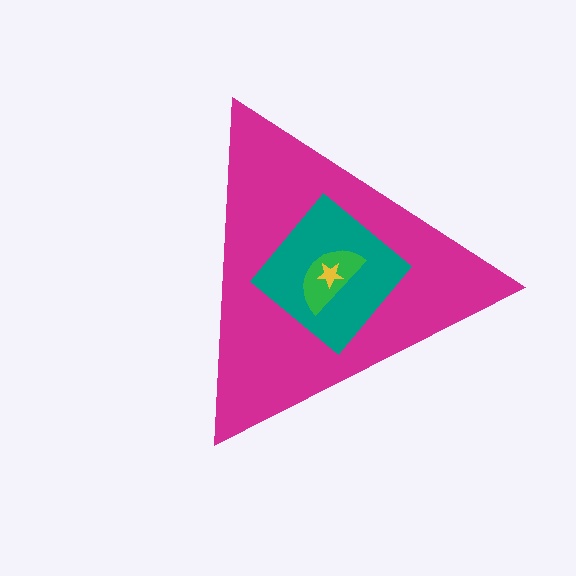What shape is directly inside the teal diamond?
The green semicircle.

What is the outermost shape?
The magenta triangle.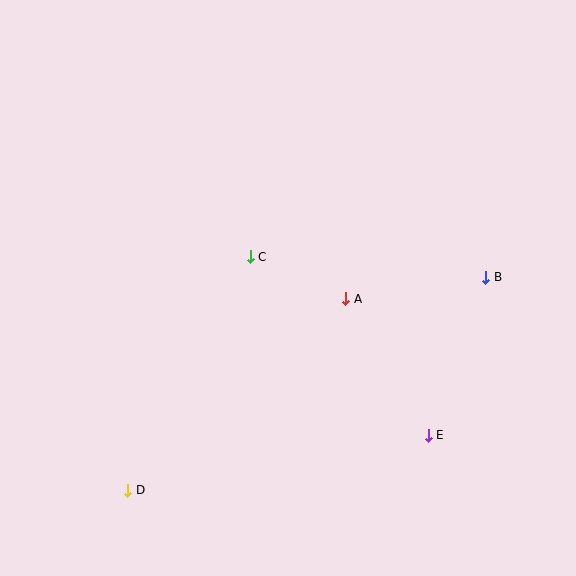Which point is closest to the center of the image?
Point C at (250, 257) is closest to the center.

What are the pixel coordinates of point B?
Point B is at (486, 277).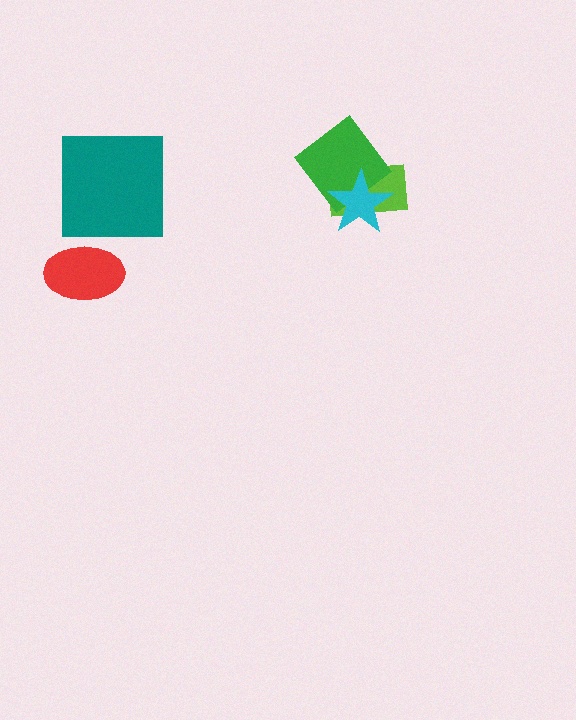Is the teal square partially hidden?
No, no other shape covers it.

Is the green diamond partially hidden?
Yes, it is partially covered by another shape.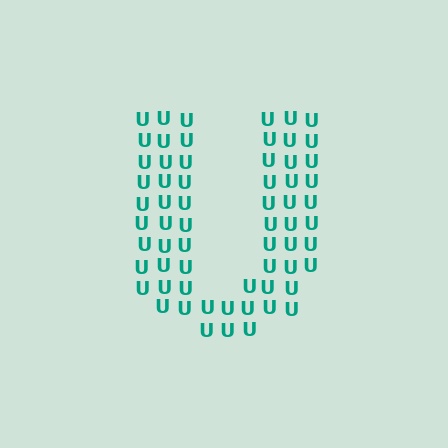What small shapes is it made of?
It is made of small letter U's.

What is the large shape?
The large shape is the letter U.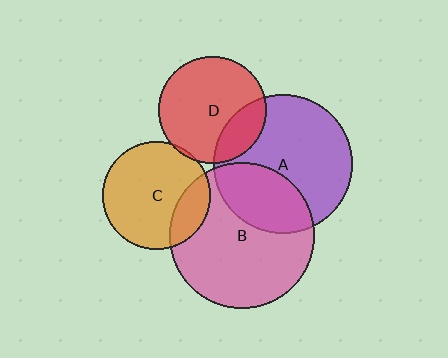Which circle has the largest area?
Circle B (pink).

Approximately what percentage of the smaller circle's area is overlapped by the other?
Approximately 30%.